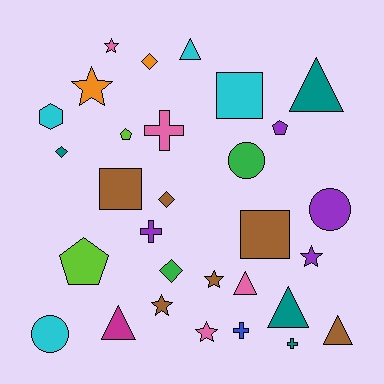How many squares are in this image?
There are 3 squares.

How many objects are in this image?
There are 30 objects.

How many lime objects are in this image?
There are 2 lime objects.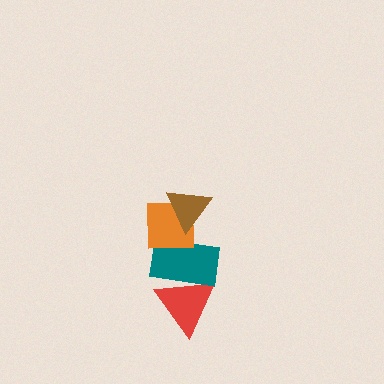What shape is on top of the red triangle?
The teal rectangle is on top of the red triangle.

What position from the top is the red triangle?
The red triangle is 4th from the top.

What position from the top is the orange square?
The orange square is 2nd from the top.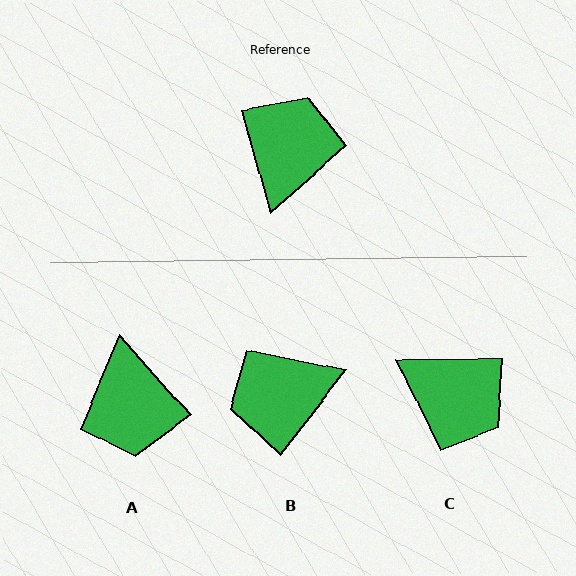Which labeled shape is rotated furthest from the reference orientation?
A, about 154 degrees away.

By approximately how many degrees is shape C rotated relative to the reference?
Approximately 105 degrees clockwise.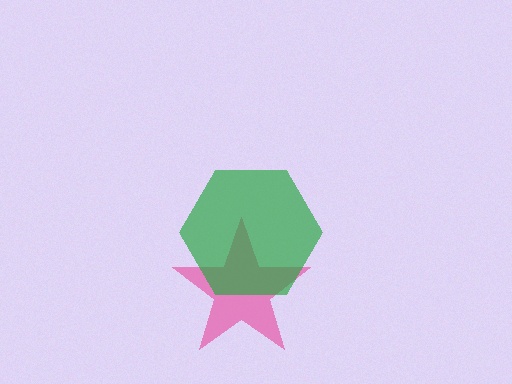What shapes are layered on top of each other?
The layered shapes are: a pink star, a green hexagon.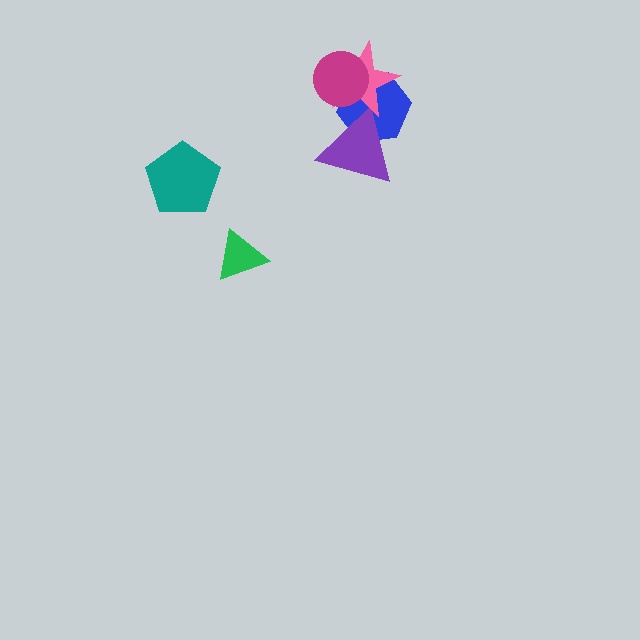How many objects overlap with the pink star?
3 objects overlap with the pink star.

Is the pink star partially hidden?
Yes, it is partially covered by another shape.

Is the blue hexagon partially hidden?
Yes, it is partially covered by another shape.